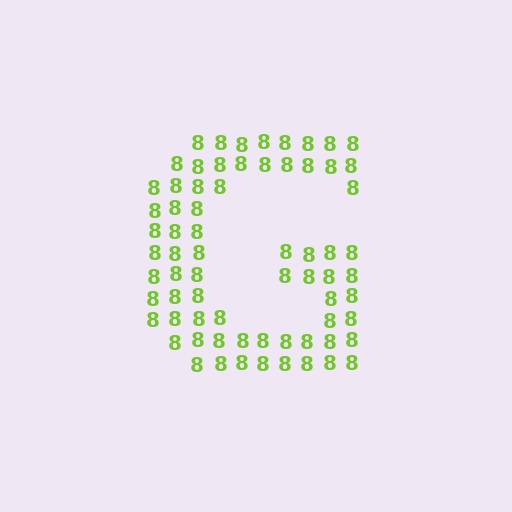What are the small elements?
The small elements are digit 8's.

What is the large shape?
The large shape is the letter G.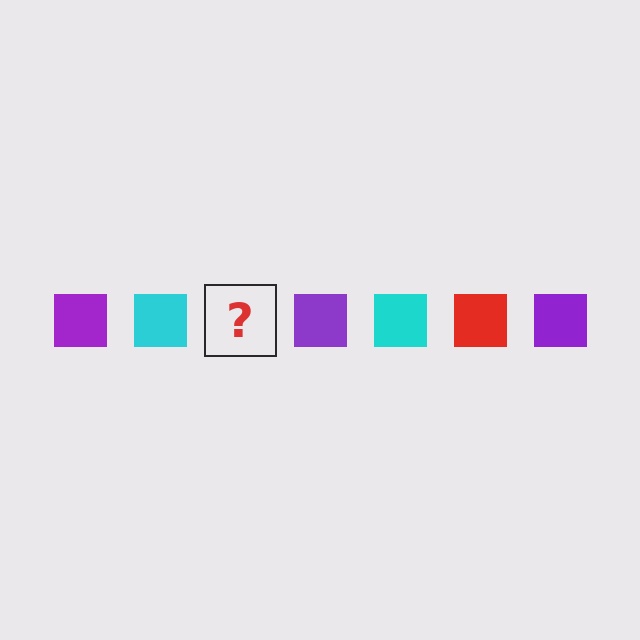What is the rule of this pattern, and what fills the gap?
The rule is that the pattern cycles through purple, cyan, red squares. The gap should be filled with a red square.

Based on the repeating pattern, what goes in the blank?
The blank should be a red square.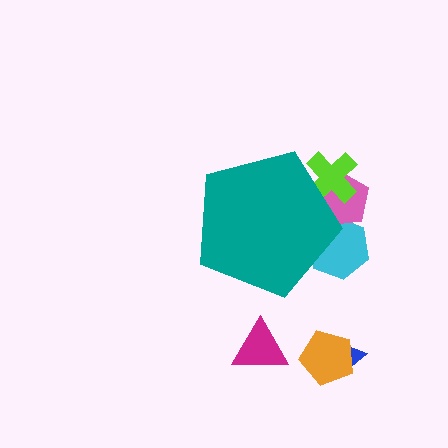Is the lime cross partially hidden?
Yes, the lime cross is partially hidden behind the teal pentagon.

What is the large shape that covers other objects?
A teal pentagon.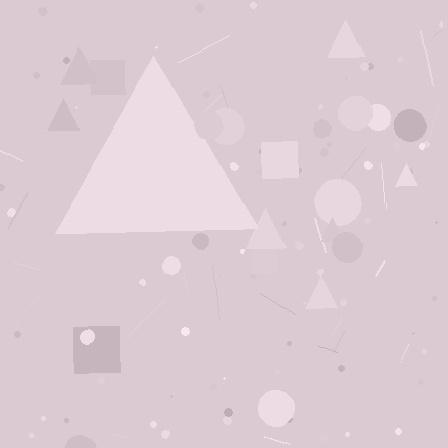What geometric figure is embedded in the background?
A triangle is embedded in the background.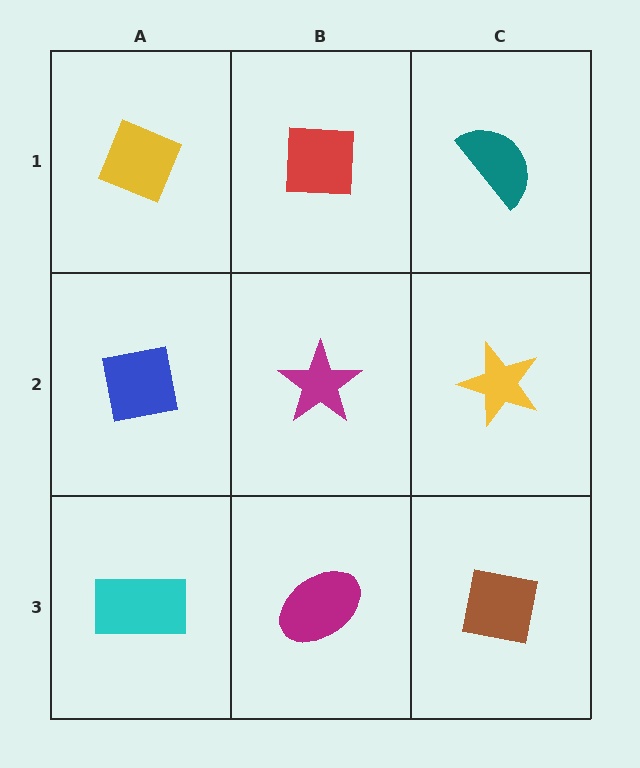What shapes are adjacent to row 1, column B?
A magenta star (row 2, column B), a yellow diamond (row 1, column A), a teal semicircle (row 1, column C).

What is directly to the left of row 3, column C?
A magenta ellipse.